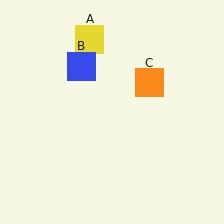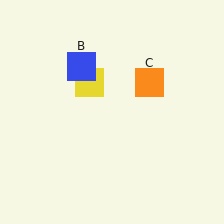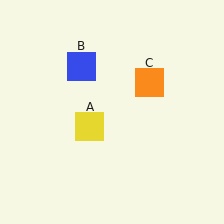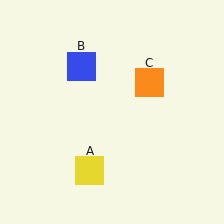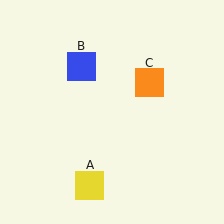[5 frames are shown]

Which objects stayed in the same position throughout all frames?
Blue square (object B) and orange square (object C) remained stationary.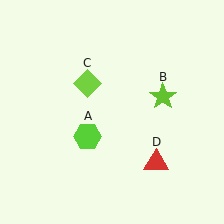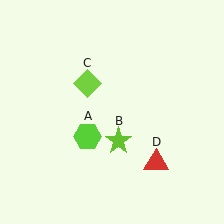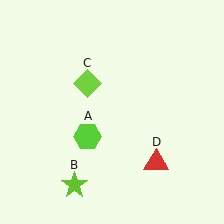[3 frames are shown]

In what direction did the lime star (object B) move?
The lime star (object B) moved down and to the left.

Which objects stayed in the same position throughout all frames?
Lime hexagon (object A) and lime diamond (object C) and red triangle (object D) remained stationary.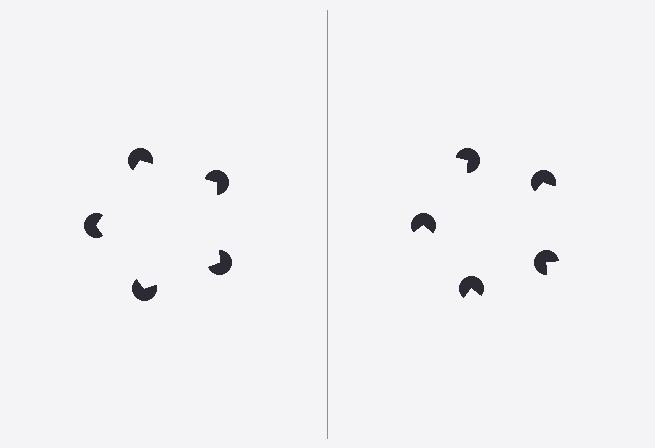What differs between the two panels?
The pac-man discs are positioned identically on both sides; only the wedge orientations differ. On the left they align to a pentagon; on the right they are misaligned.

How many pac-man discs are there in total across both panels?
10 — 5 on each side.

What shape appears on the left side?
An illusory pentagon.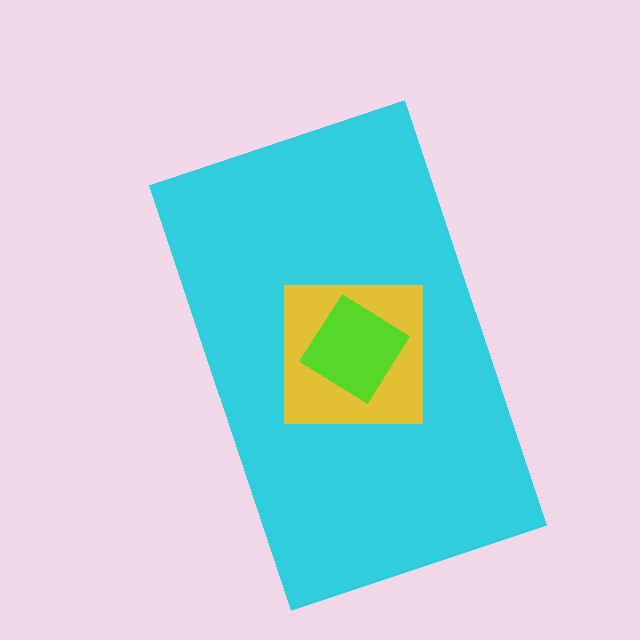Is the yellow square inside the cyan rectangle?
Yes.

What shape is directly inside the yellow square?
The lime diamond.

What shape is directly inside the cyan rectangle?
The yellow square.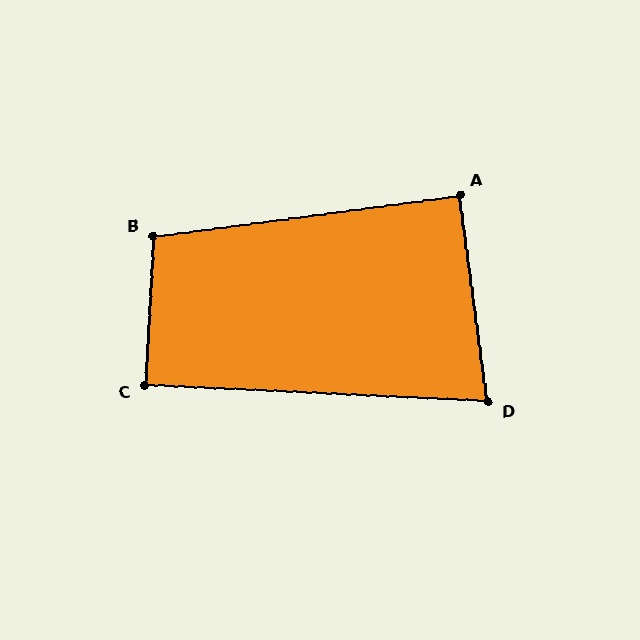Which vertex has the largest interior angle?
B, at approximately 101 degrees.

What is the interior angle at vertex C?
Approximately 90 degrees (approximately right).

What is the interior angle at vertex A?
Approximately 90 degrees (approximately right).